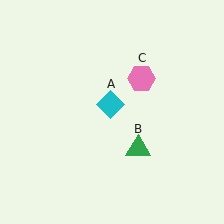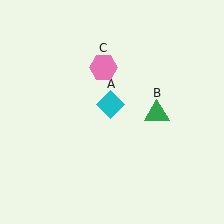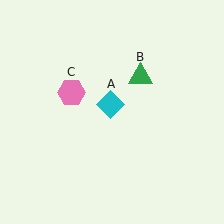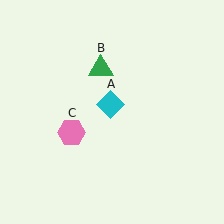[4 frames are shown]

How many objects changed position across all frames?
2 objects changed position: green triangle (object B), pink hexagon (object C).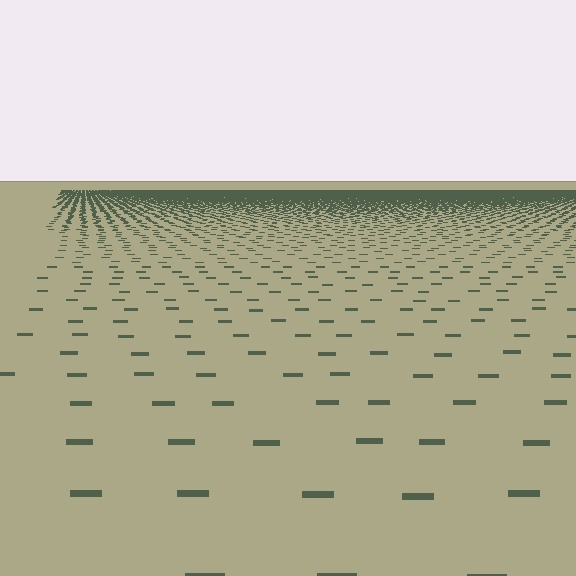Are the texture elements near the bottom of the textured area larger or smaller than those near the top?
Larger. Near the bottom, elements are closer to the viewer and appear at a bigger on-screen size.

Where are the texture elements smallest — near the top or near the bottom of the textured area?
Near the top.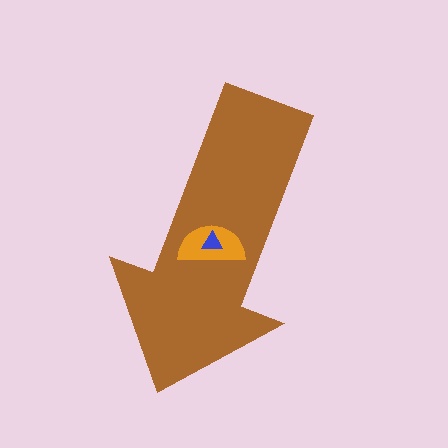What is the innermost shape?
The blue triangle.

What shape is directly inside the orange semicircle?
The blue triangle.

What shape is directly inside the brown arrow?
The orange semicircle.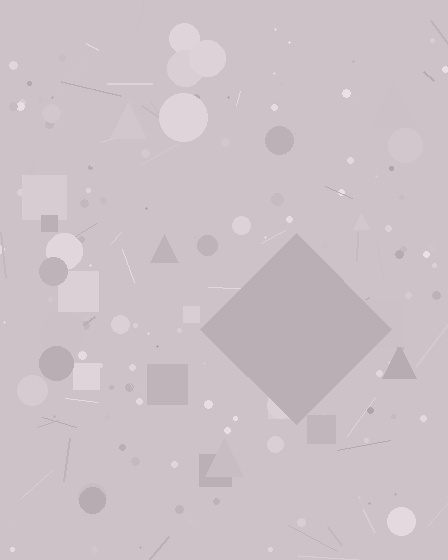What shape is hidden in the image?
A diamond is hidden in the image.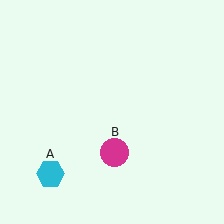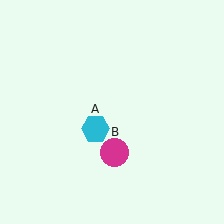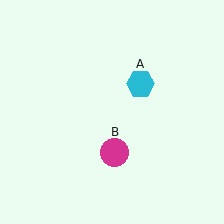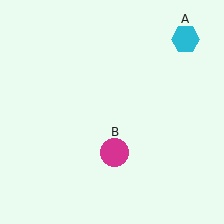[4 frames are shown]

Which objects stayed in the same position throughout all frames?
Magenta circle (object B) remained stationary.